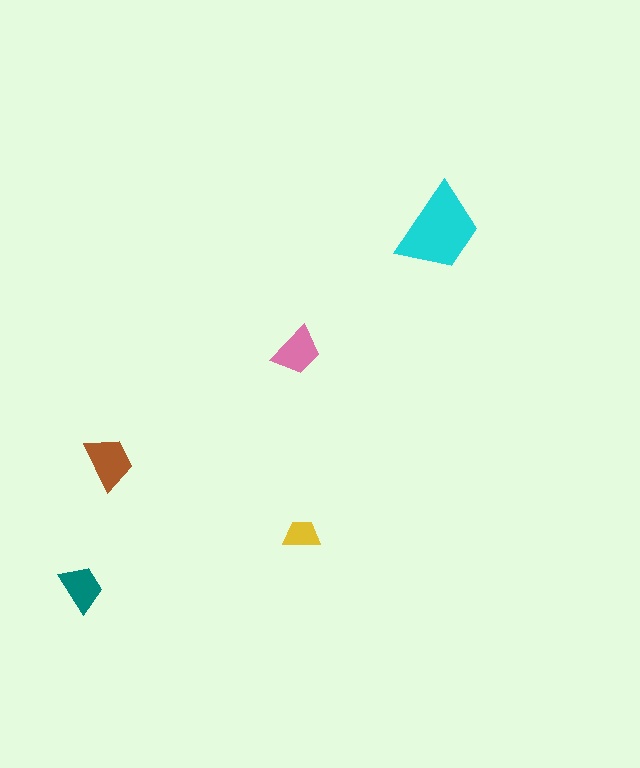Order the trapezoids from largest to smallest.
the cyan one, the brown one, the pink one, the teal one, the yellow one.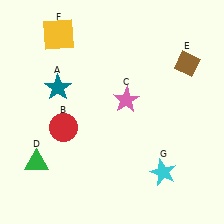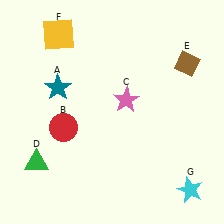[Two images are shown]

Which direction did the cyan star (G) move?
The cyan star (G) moved right.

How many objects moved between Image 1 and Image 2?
1 object moved between the two images.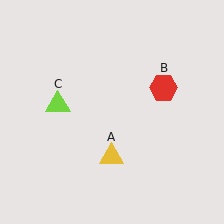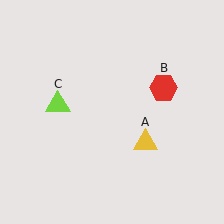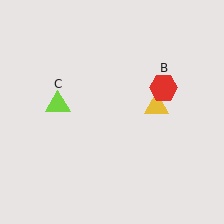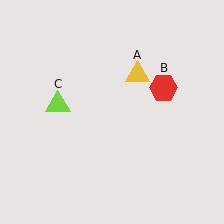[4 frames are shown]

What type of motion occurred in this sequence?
The yellow triangle (object A) rotated counterclockwise around the center of the scene.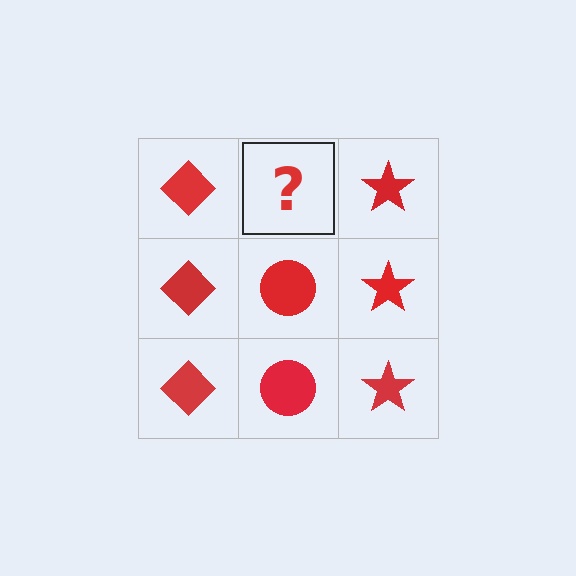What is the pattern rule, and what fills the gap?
The rule is that each column has a consistent shape. The gap should be filled with a red circle.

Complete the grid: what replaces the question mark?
The question mark should be replaced with a red circle.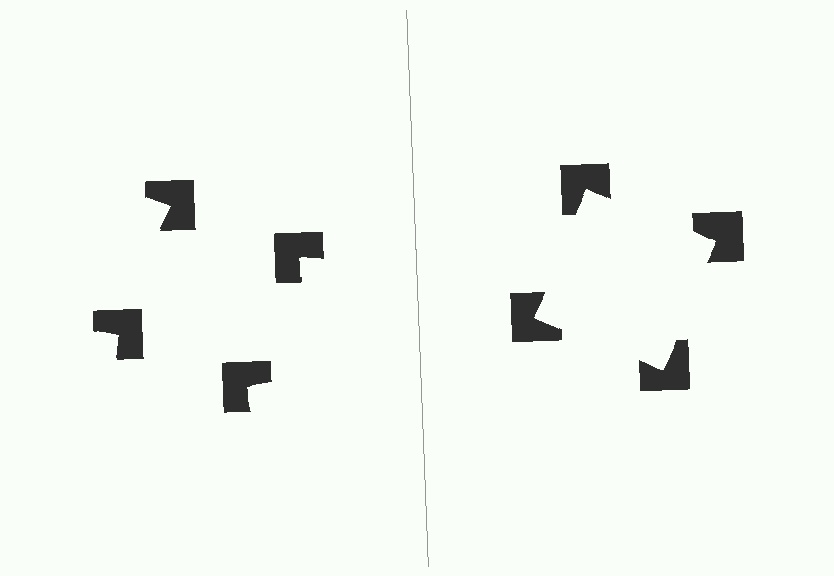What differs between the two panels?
The notched squares are positioned identically on both sides; only the wedge orientations differ. On the right they align to a square; on the left they are misaligned.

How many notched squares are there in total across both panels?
8 — 4 on each side.